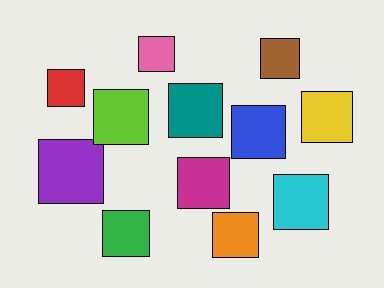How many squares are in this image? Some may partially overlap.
There are 12 squares.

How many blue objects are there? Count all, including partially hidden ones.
There is 1 blue object.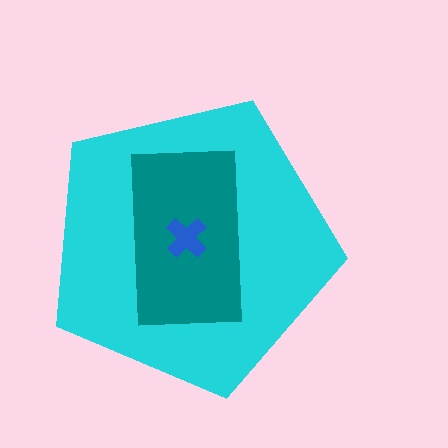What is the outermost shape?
The cyan pentagon.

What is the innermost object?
The blue cross.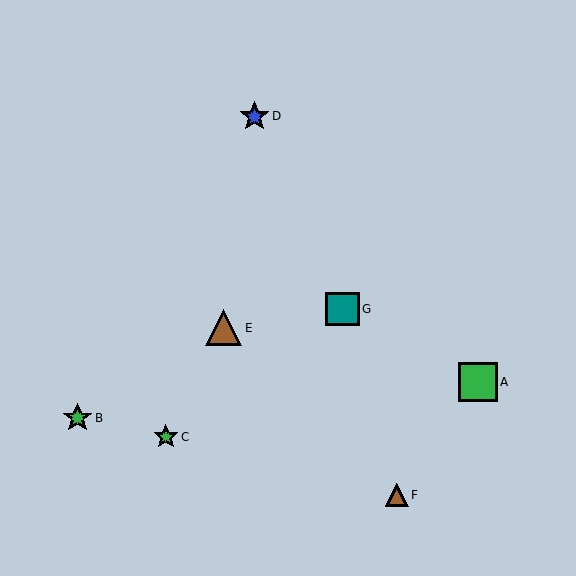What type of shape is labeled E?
Shape E is a brown triangle.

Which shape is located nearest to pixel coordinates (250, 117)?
The blue star (labeled D) at (254, 116) is nearest to that location.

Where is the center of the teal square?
The center of the teal square is at (343, 309).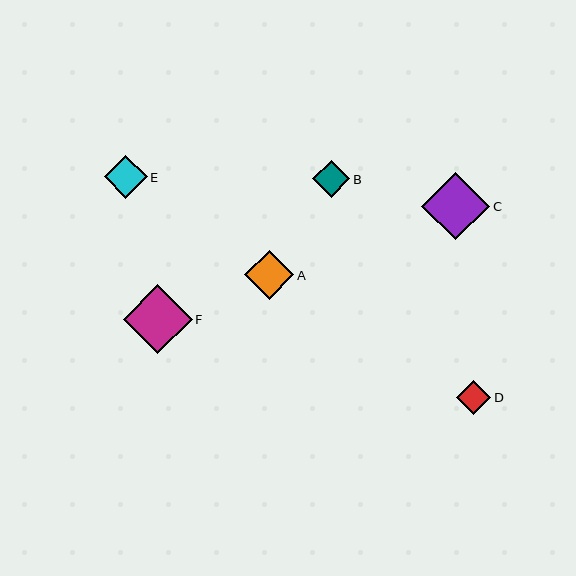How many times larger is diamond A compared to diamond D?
Diamond A is approximately 1.4 times the size of diamond D.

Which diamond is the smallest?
Diamond D is the smallest with a size of approximately 34 pixels.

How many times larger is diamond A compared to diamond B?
Diamond A is approximately 1.3 times the size of diamond B.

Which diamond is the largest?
Diamond F is the largest with a size of approximately 69 pixels.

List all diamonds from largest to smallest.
From largest to smallest: F, C, A, E, B, D.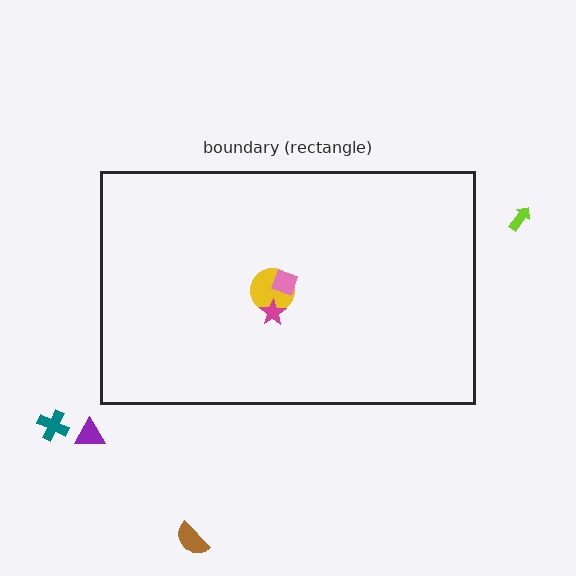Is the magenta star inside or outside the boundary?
Inside.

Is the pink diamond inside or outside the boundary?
Inside.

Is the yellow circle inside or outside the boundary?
Inside.